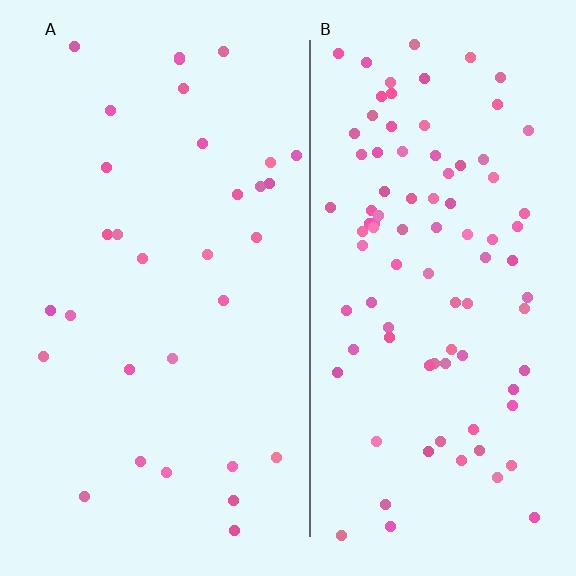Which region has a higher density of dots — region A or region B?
B (the right).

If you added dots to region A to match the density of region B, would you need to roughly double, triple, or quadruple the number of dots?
Approximately triple.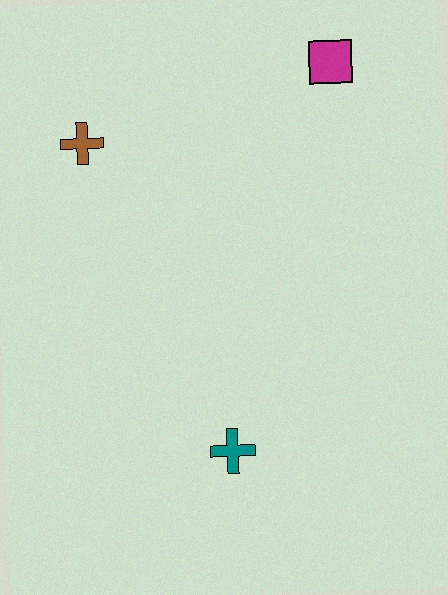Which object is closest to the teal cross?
The brown cross is closest to the teal cross.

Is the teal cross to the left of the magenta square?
Yes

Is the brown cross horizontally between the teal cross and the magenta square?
No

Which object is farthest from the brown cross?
The teal cross is farthest from the brown cross.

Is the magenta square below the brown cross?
No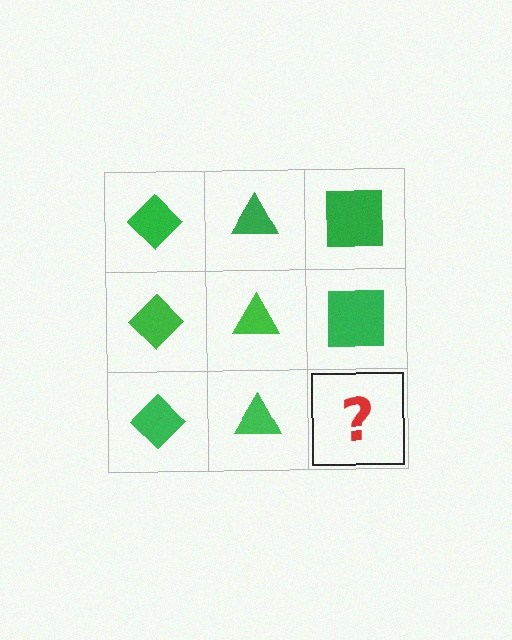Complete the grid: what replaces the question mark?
The question mark should be replaced with a green square.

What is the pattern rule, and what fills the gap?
The rule is that each column has a consistent shape. The gap should be filled with a green square.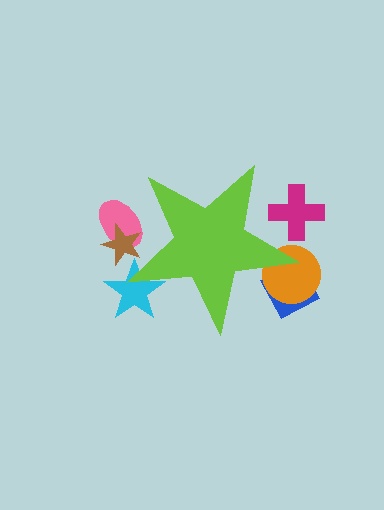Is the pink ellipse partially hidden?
Yes, the pink ellipse is partially hidden behind the lime star.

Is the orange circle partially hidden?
Yes, the orange circle is partially hidden behind the lime star.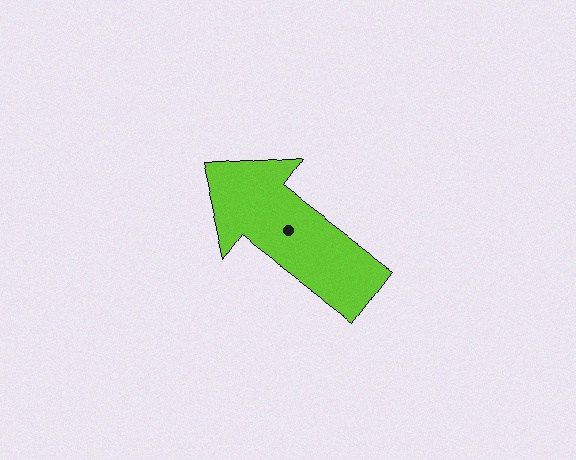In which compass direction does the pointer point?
Northwest.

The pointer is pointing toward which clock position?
Roughly 10 o'clock.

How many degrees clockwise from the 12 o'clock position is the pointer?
Approximately 306 degrees.